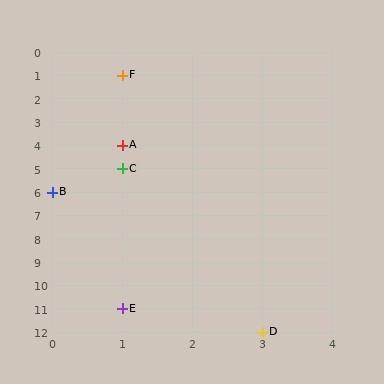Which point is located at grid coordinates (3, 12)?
Point D is at (3, 12).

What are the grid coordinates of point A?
Point A is at grid coordinates (1, 4).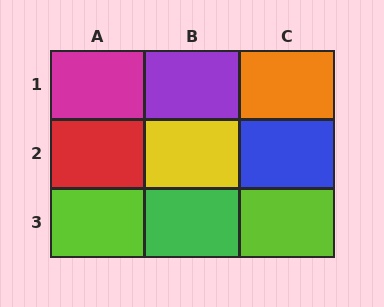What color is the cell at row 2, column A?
Red.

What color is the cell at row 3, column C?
Lime.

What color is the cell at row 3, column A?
Lime.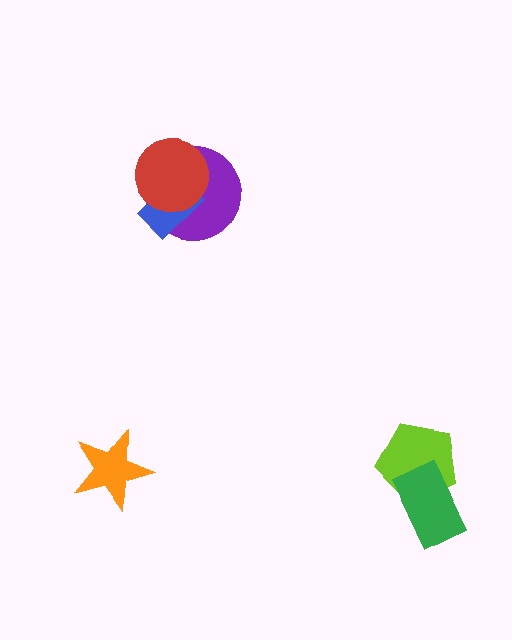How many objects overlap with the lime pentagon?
1 object overlaps with the lime pentagon.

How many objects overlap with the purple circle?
2 objects overlap with the purple circle.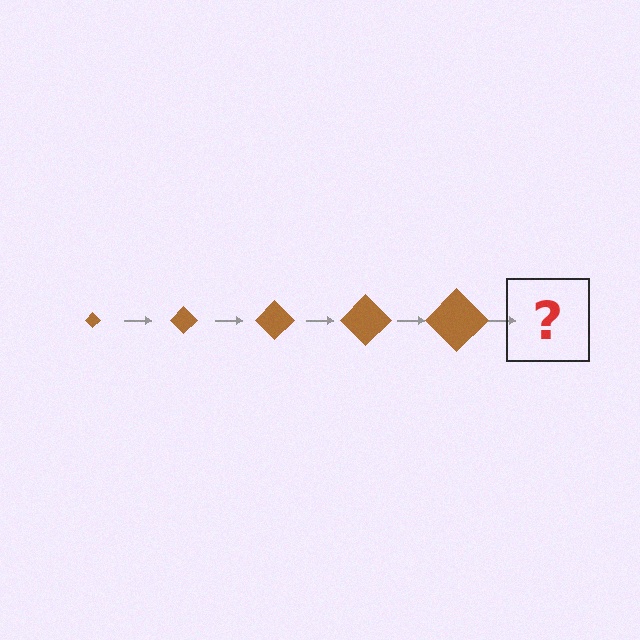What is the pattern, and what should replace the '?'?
The pattern is that the diamond gets progressively larger each step. The '?' should be a brown diamond, larger than the previous one.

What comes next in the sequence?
The next element should be a brown diamond, larger than the previous one.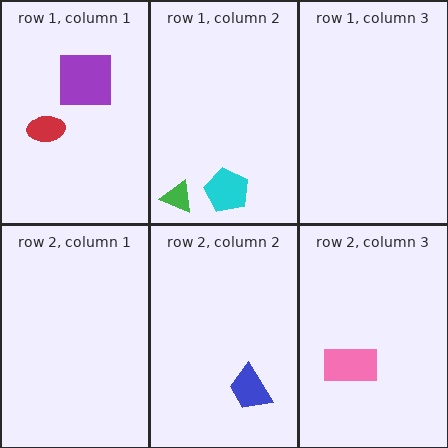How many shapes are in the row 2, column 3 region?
1.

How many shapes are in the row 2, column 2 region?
1.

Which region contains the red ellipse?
The row 1, column 1 region.